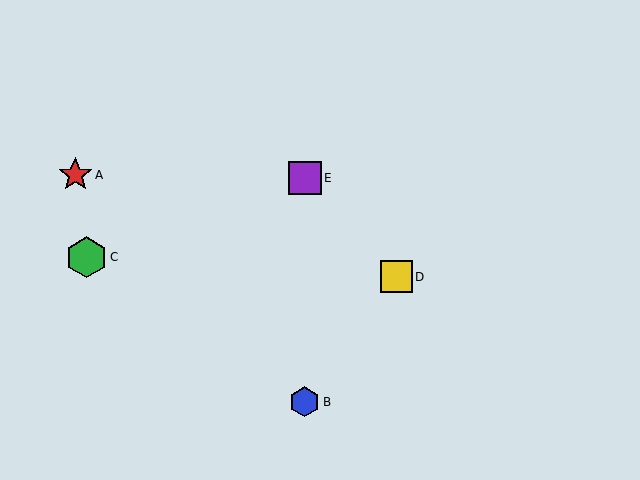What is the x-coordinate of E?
Object E is at x≈305.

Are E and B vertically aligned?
Yes, both are at x≈305.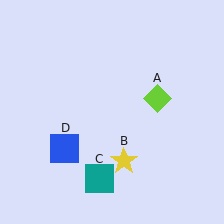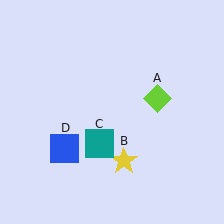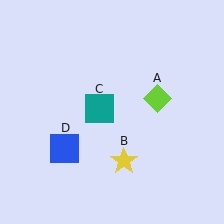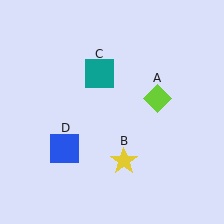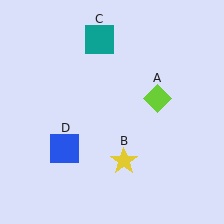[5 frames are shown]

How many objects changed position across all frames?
1 object changed position: teal square (object C).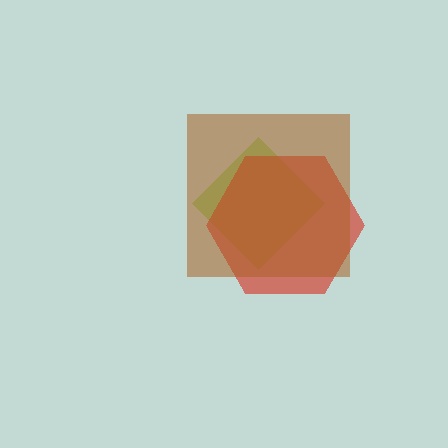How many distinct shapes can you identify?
There are 3 distinct shapes: a lime diamond, a red hexagon, a brown square.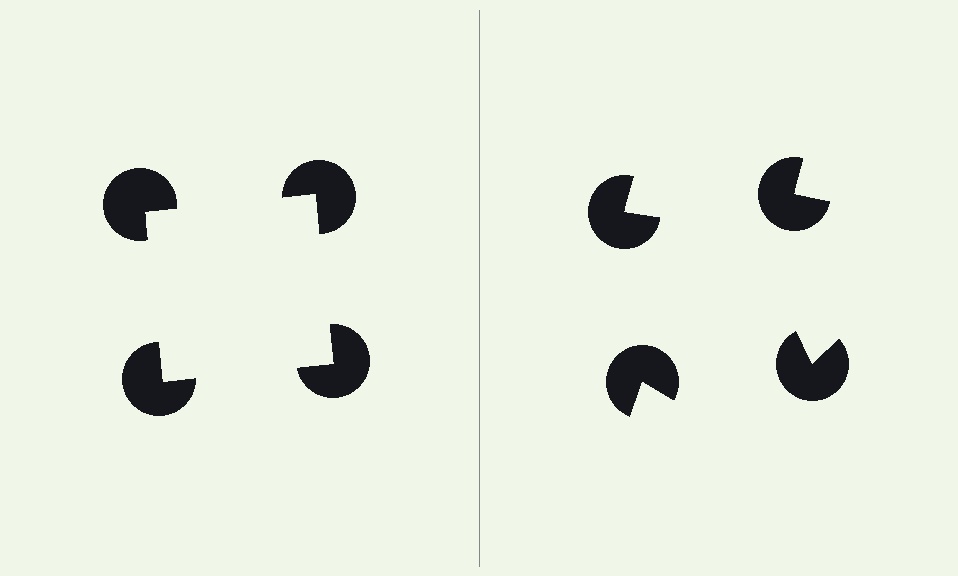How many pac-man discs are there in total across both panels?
8 — 4 on each side.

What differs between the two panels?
The pac-man discs are positioned identically on both sides; only the wedge orientations differ. On the left they align to a square; on the right they are misaligned.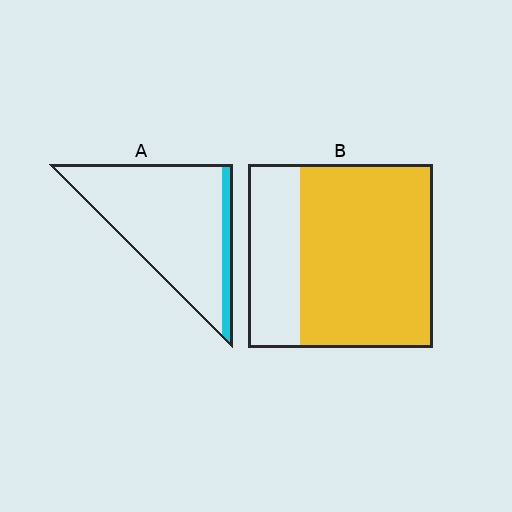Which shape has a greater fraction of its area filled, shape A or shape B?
Shape B.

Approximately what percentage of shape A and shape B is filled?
A is approximately 10% and B is approximately 70%.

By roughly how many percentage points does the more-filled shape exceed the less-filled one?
By roughly 60 percentage points (B over A).